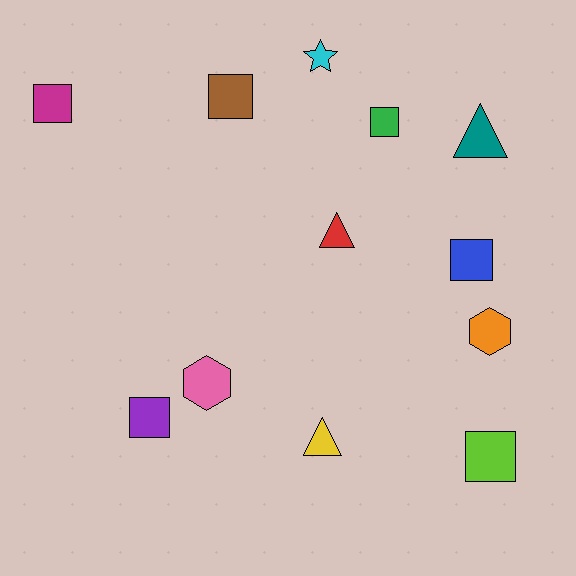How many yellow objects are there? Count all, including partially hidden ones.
There is 1 yellow object.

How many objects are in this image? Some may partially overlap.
There are 12 objects.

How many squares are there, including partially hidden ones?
There are 6 squares.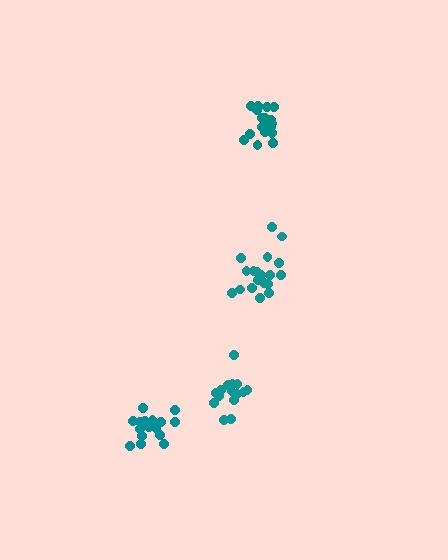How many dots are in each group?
Group 1: 17 dots, Group 2: 15 dots, Group 3: 19 dots, Group 4: 19 dots (70 total).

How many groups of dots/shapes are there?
There are 4 groups.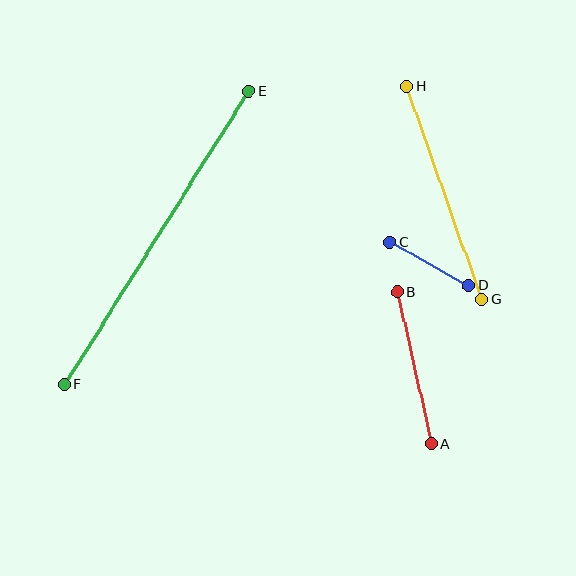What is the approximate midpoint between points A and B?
The midpoint is at approximately (414, 368) pixels.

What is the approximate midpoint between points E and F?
The midpoint is at approximately (157, 238) pixels.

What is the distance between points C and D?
The distance is approximately 90 pixels.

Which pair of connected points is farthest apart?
Points E and F are farthest apart.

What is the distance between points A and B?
The distance is approximately 155 pixels.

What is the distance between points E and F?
The distance is approximately 346 pixels.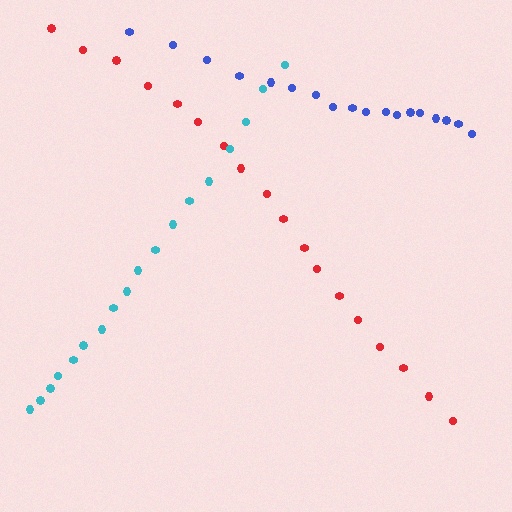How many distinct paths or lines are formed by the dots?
There are 3 distinct paths.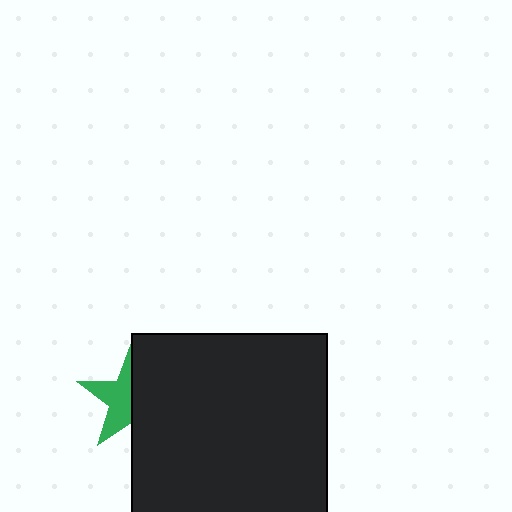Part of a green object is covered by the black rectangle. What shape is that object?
It is a star.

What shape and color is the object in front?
The object in front is a black rectangle.